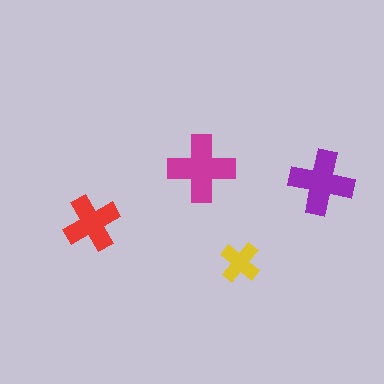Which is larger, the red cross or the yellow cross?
The red one.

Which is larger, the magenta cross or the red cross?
The magenta one.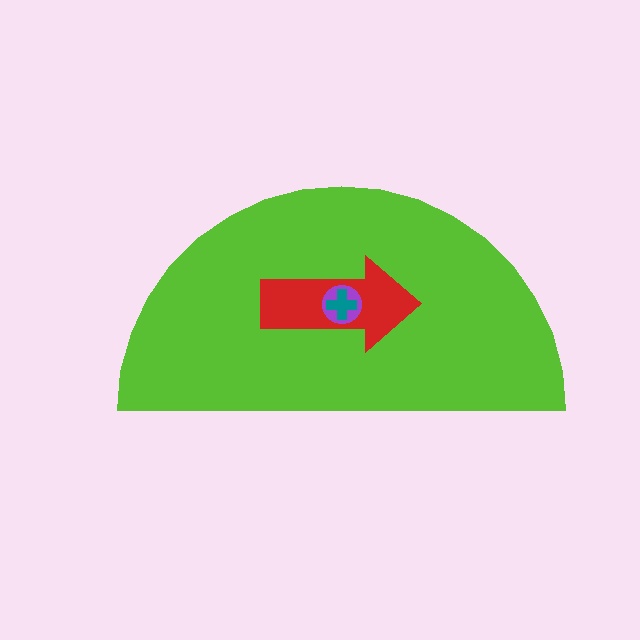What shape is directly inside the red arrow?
The purple circle.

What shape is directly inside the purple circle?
The teal cross.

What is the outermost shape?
The lime semicircle.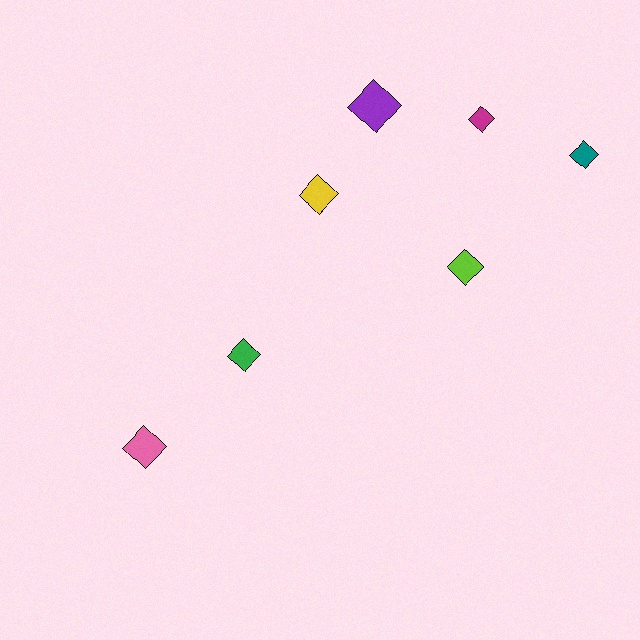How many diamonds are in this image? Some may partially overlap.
There are 7 diamonds.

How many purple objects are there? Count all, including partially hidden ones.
There is 1 purple object.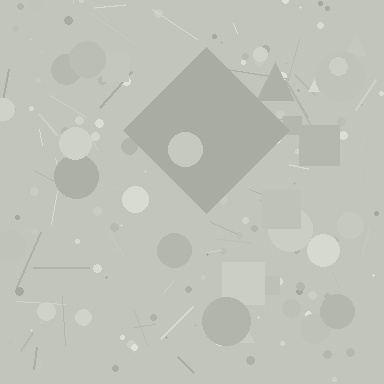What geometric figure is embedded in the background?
A diamond is embedded in the background.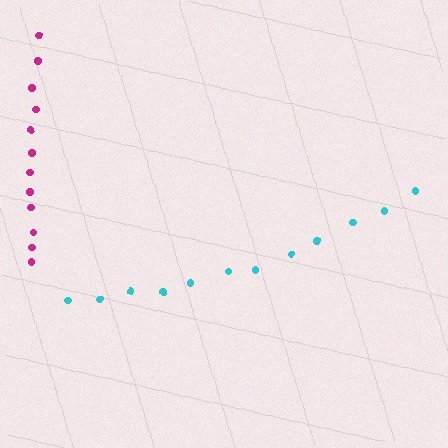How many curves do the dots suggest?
There are 2 distinct paths.